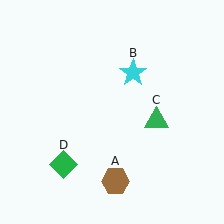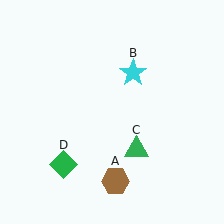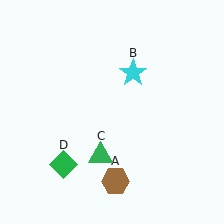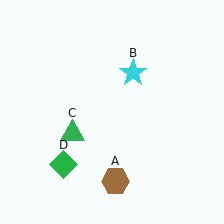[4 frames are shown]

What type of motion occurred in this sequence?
The green triangle (object C) rotated clockwise around the center of the scene.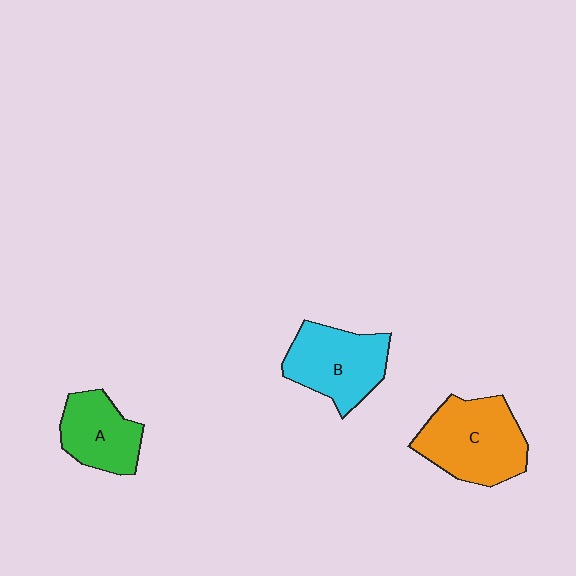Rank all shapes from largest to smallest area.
From largest to smallest: C (orange), B (cyan), A (green).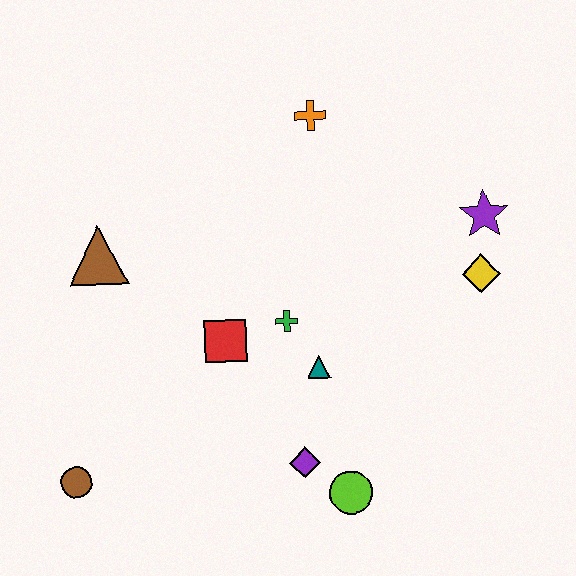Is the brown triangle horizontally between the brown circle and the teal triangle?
Yes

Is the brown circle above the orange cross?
No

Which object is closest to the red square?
The green cross is closest to the red square.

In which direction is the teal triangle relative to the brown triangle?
The teal triangle is to the right of the brown triangle.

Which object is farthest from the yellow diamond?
The brown circle is farthest from the yellow diamond.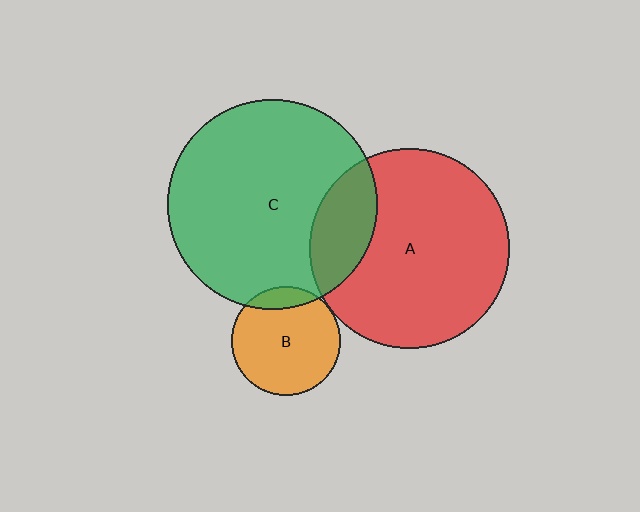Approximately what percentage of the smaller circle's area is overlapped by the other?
Approximately 20%.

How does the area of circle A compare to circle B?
Approximately 3.4 times.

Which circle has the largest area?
Circle C (green).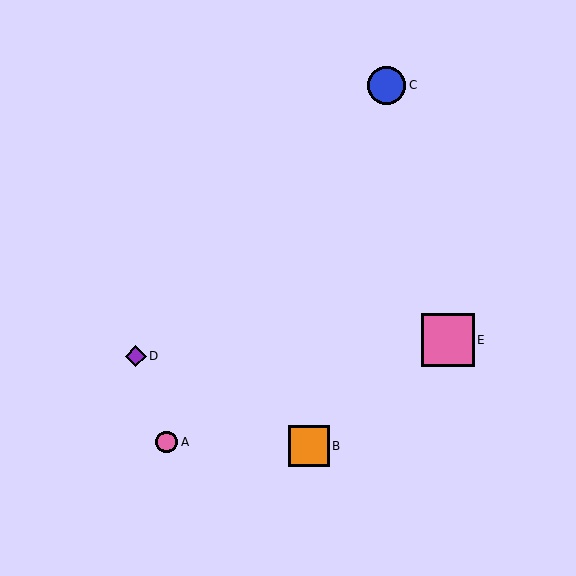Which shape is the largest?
The pink square (labeled E) is the largest.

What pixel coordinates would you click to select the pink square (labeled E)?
Click at (448, 340) to select the pink square E.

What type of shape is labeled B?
Shape B is an orange square.